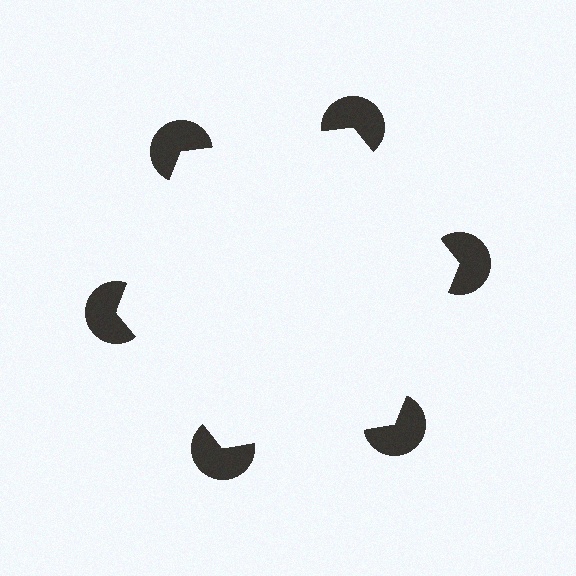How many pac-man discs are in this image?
There are 6 — one at each vertex of the illusory hexagon.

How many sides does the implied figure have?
6 sides.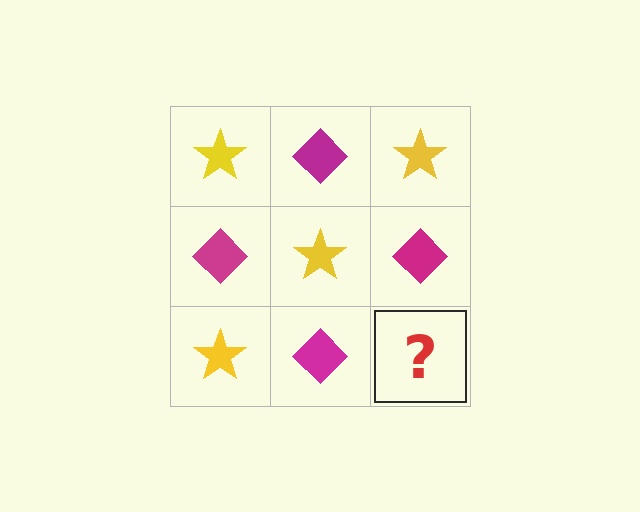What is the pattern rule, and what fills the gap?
The rule is that it alternates yellow star and magenta diamond in a checkerboard pattern. The gap should be filled with a yellow star.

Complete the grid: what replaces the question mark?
The question mark should be replaced with a yellow star.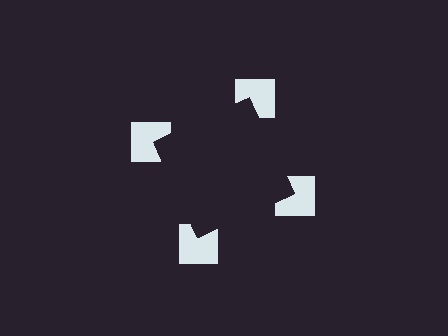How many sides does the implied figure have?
4 sides.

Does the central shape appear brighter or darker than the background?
It typically appears slightly darker than the background, even though no actual brightness change is drawn.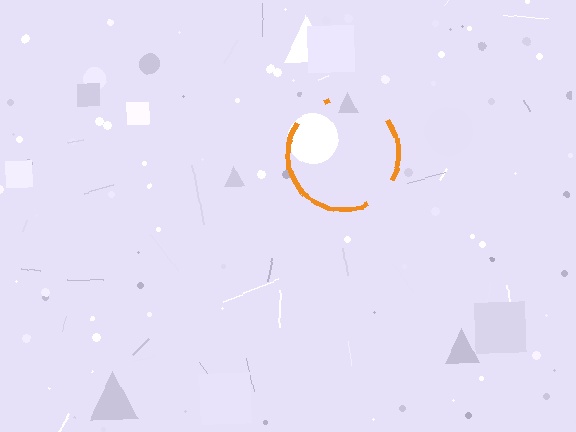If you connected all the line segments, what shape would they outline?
They would outline a circle.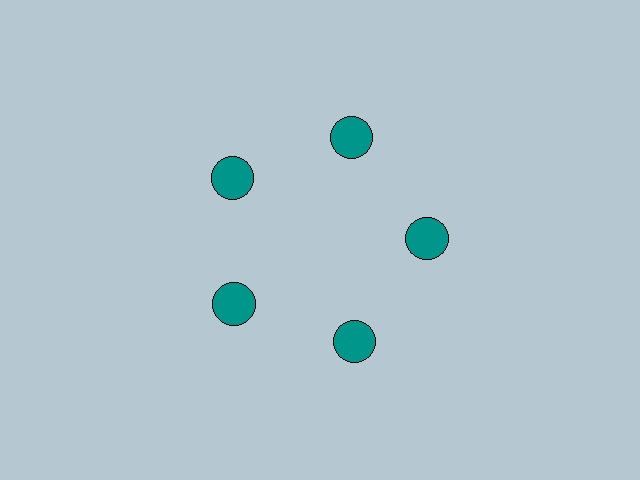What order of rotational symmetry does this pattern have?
This pattern has 5-fold rotational symmetry.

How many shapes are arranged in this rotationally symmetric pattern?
There are 5 shapes, arranged in 5 groups of 1.